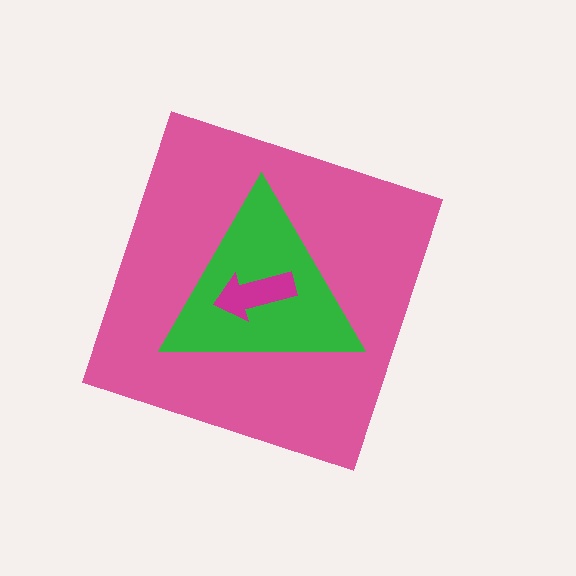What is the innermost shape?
The magenta arrow.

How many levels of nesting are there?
3.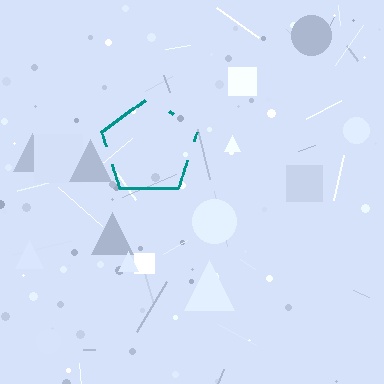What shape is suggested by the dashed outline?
The dashed outline suggests a pentagon.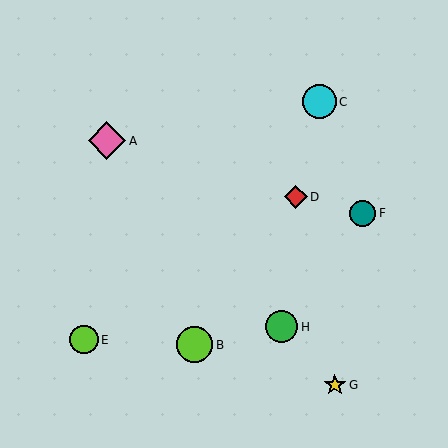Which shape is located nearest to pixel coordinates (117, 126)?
The pink diamond (labeled A) at (107, 141) is nearest to that location.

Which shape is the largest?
The pink diamond (labeled A) is the largest.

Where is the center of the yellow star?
The center of the yellow star is at (335, 385).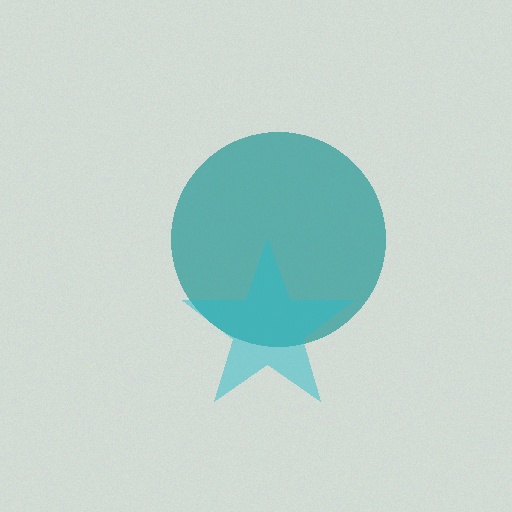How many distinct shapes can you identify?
There are 2 distinct shapes: a teal circle, a cyan star.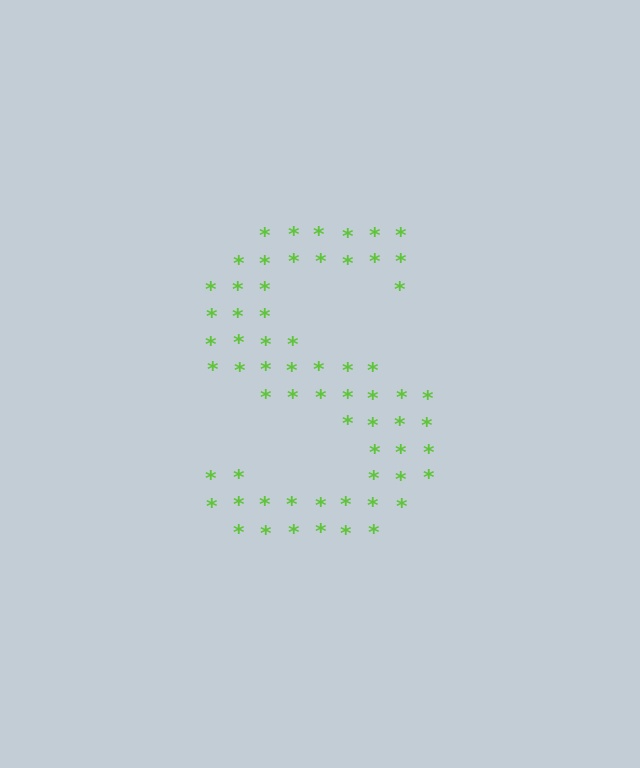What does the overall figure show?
The overall figure shows the letter S.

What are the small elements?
The small elements are asterisks.